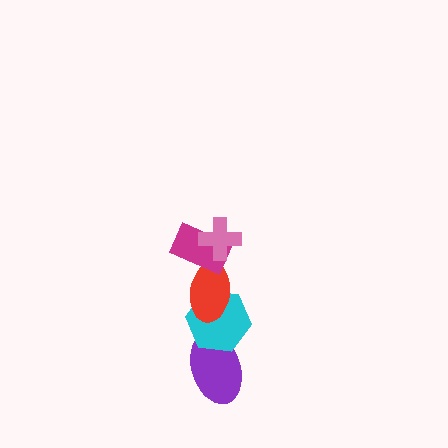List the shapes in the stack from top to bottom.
From top to bottom: the pink cross, the magenta rectangle, the red ellipse, the cyan hexagon, the purple ellipse.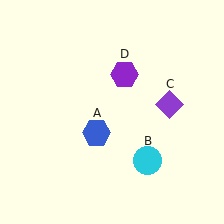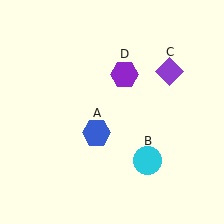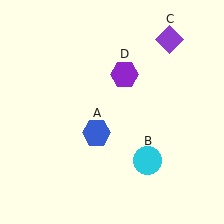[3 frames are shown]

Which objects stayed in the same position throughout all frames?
Blue hexagon (object A) and cyan circle (object B) and purple hexagon (object D) remained stationary.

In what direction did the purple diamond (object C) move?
The purple diamond (object C) moved up.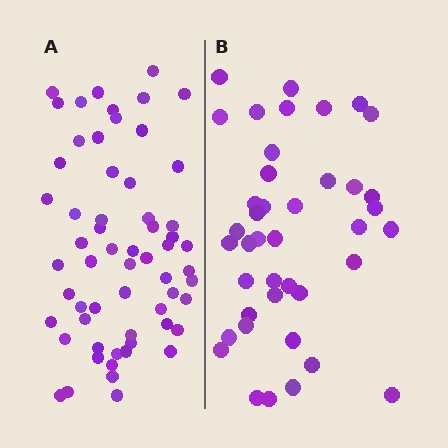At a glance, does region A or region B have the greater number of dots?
Region A (the left region) has more dots.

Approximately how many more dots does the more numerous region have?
Region A has approximately 20 more dots than region B.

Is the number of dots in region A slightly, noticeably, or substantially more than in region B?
Region A has substantially more. The ratio is roughly 1.5 to 1.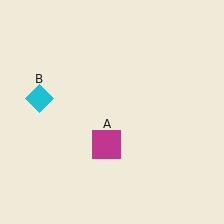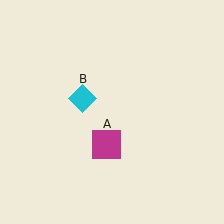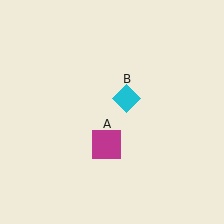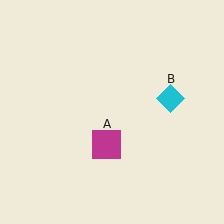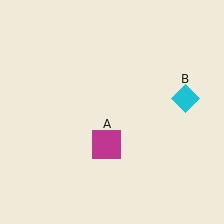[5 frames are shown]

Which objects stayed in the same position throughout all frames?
Magenta square (object A) remained stationary.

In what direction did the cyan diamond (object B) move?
The cyan diamond (object B) moved right.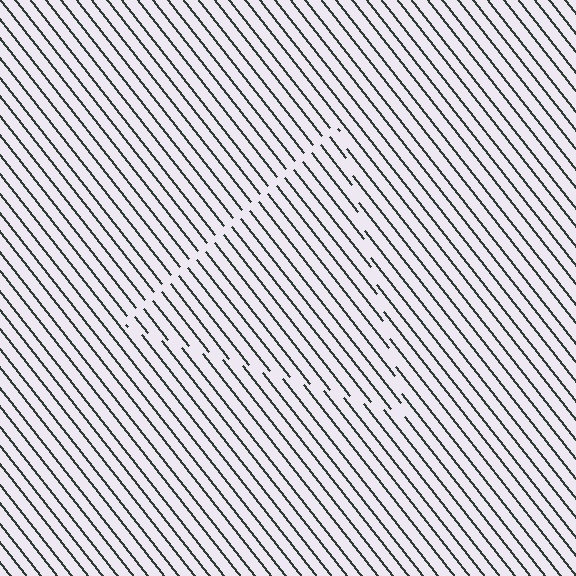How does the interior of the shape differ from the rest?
The interior of the shape contains the same grating, shifted by half a period — the contour is defined by the phase discontinuity where line-ends from the inner and outer gratings abut.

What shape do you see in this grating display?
An illusory triangle. The interior of the shape contains the same grating, shifted by half a period — the contour is defined by the phase discontinuity where line-ends from the inner and outer gratings abut.